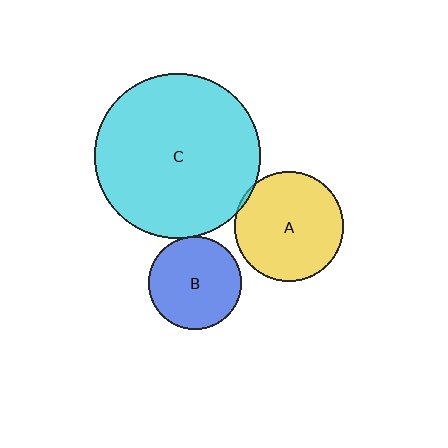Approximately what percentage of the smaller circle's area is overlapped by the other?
Approximately 5%.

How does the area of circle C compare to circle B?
Approximately 3.2 times.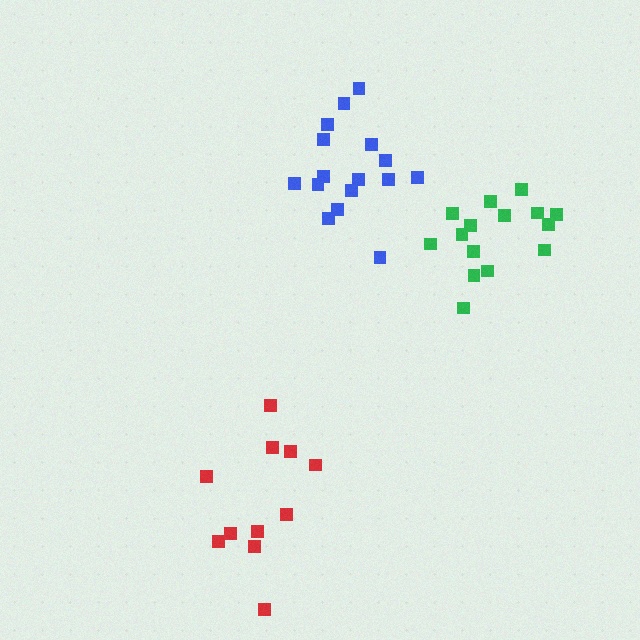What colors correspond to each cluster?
The clusters are colored: blue, red, green.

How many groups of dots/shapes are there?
There are 3 groups.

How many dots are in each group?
Group 1: 16 dots, Group 2: 11 dots, Group 3: 15 dots (42 total).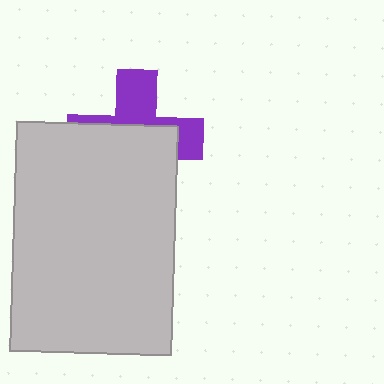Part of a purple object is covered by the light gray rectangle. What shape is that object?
It is a cross.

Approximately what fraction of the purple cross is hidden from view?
Roughly 60% of the purple cross is hidden behind the light gray rectangle.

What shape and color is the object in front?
The object in front is a light gray rectangle.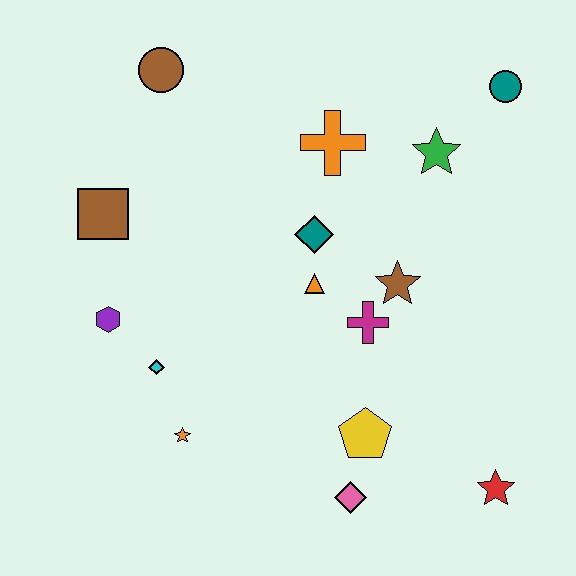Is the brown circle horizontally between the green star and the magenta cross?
No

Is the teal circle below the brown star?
No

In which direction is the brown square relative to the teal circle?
The brown square is to the left of the teal circle.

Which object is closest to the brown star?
The magenta cross is closest to the brown star.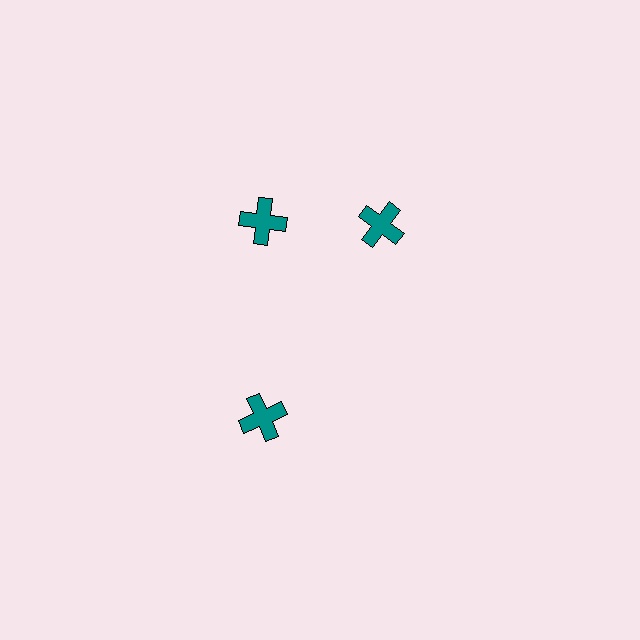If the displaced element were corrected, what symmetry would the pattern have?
It would have 3-fold rotational symmetry — the pattern would map onto itself every 120 degrees.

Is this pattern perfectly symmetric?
No. The 3 teal crosses are arranged in a ring, but one element near the 3 o'clock position is rotated out of alignment along the ring, breaking the 3-fold rotational symmetry.